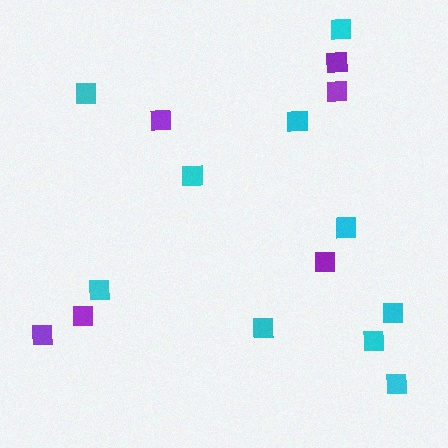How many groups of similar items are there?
There are 2 groups: one group of purple squares (6) and one group of cyan squares (10).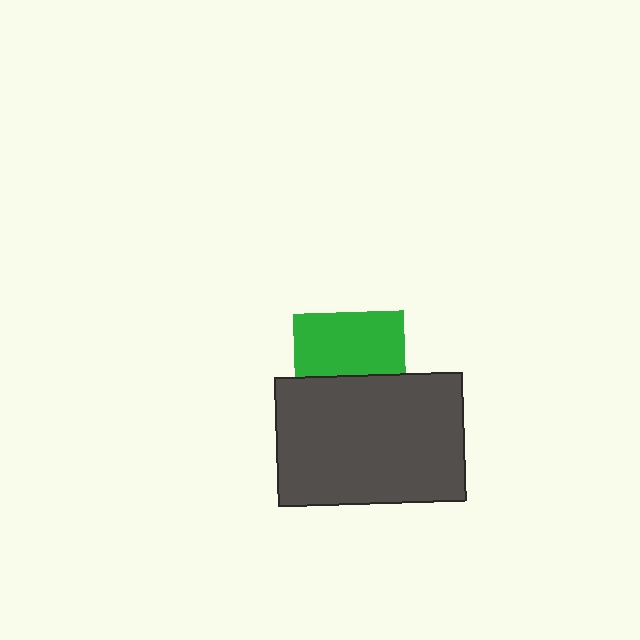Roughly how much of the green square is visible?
About half of it is visible (roughly 56%).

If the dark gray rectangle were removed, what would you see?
You would see the complete green square.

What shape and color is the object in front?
The object in front is a dark gray rectangle.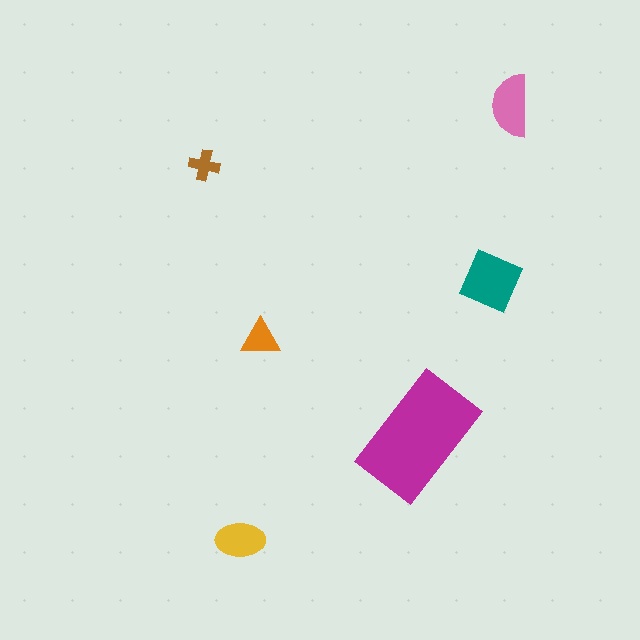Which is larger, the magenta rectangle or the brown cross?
The magenta rectangle.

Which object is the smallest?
The brown cross.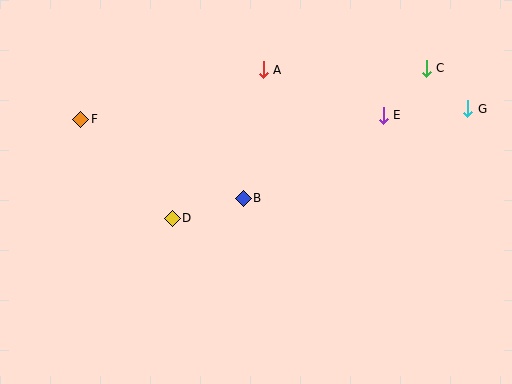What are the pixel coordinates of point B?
Point B is at (243, 198).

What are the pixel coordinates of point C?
Point C is at (426, 68).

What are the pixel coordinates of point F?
Point F is at (81, 119).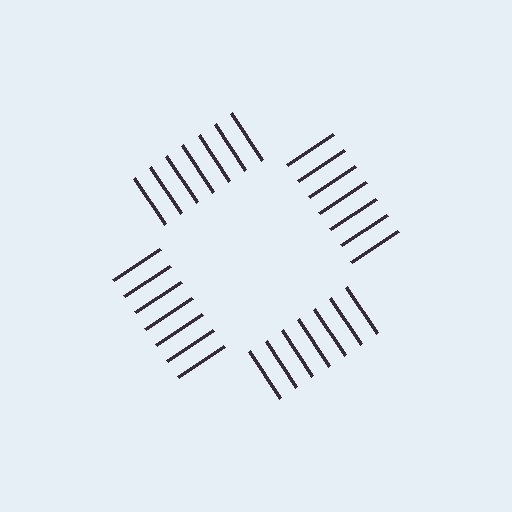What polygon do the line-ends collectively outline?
An illusory square — the line segments terminate on its edges but no continuous stroke is drawn.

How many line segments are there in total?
28 — 7 along each of the 4 edges.